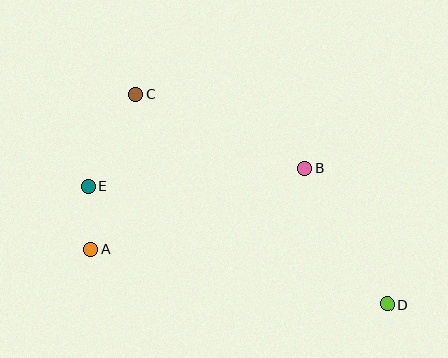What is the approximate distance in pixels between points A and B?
The distance between A and B is approximately 229 pixels.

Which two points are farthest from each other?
Points C and D are farthest from each other.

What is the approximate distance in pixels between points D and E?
The distance between D and E is approximately 322 pixels.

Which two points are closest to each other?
Points A and E are closest to each other.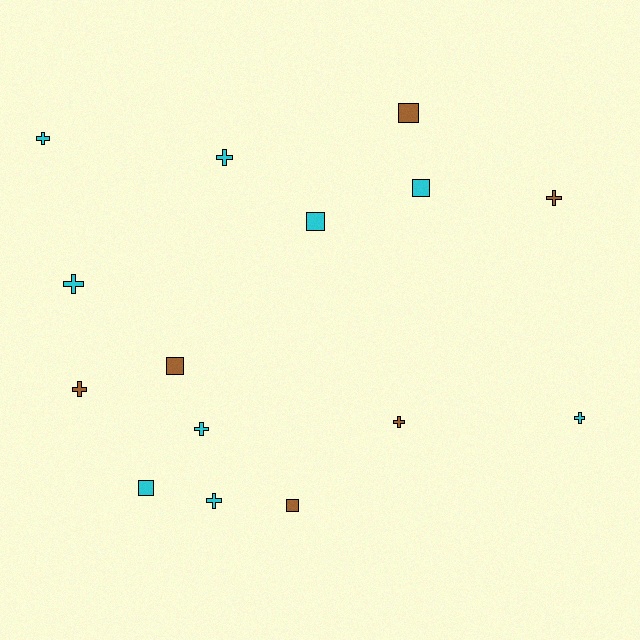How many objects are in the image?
There are 15 objects.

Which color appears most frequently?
Cyan, with 9 objects.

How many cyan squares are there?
There are 3 cyan squares.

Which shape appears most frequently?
Cross, with 9 objects.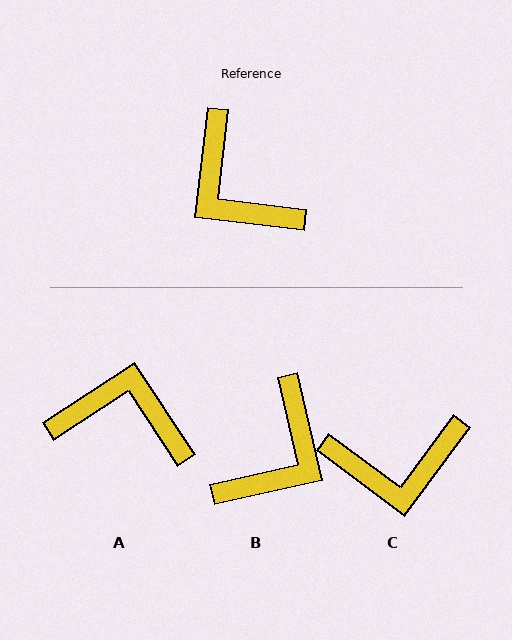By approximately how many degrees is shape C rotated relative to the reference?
Approximately 60 degrees counter-clockwise.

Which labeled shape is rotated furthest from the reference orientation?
A, about 140 degrees away.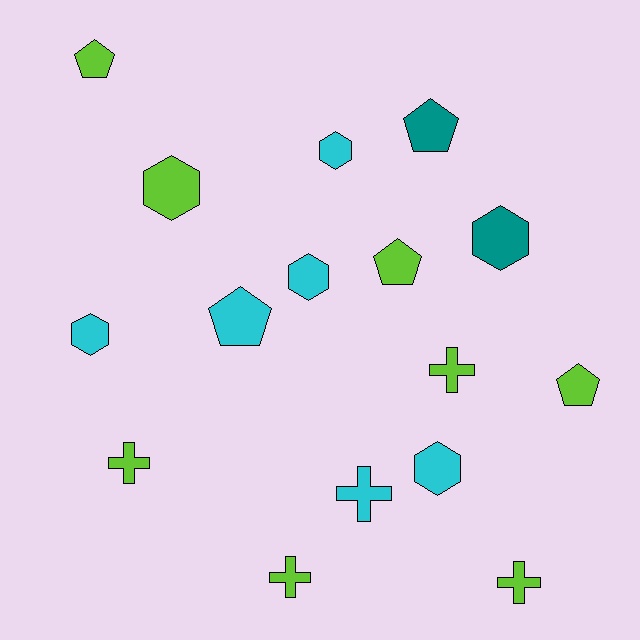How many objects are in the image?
There are 16 objects.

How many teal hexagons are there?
There is 1 teal hexagon.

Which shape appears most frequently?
Hexagon, with 6 objects.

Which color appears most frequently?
Lime, with 8 objects.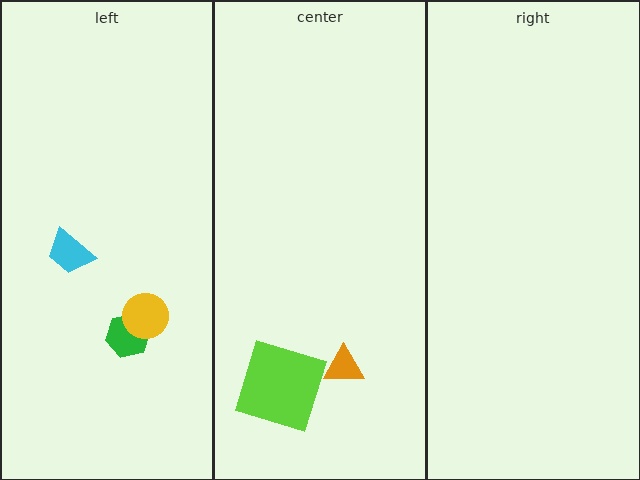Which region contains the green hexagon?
The left region.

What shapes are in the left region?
The green hexagon, the cyan trapezoid, the yellow circle.